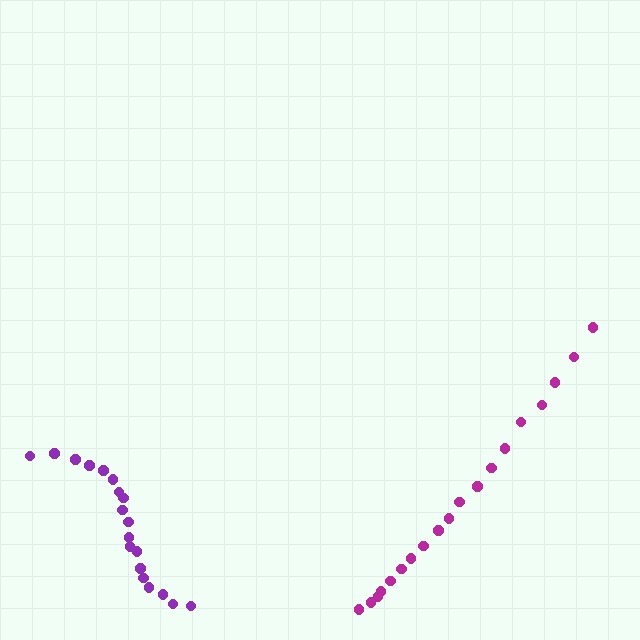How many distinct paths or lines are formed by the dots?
There are 2 distinct paths.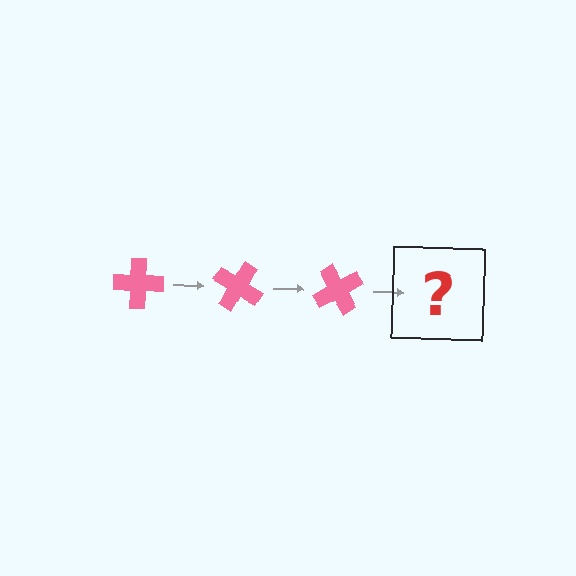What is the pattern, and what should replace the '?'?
The pattern is that the cross rotates 30 degrees each step. The '?' should be a pink cross rotated 90 degrees.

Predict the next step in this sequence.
The next step is a pink cross rotated 90 degrees.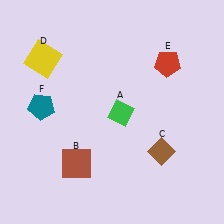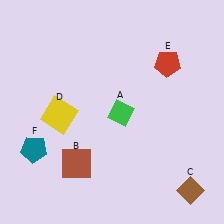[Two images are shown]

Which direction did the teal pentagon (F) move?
The teal pentagon (F) moved down.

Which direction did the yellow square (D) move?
The yellow square (D) moved down.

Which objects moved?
The objects that moved are: the brown diamond (C), the yellow square (D), the teal pentagon (F).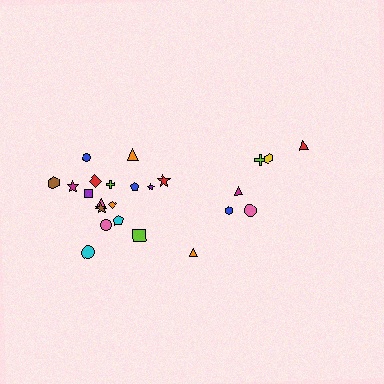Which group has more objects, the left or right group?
The left group.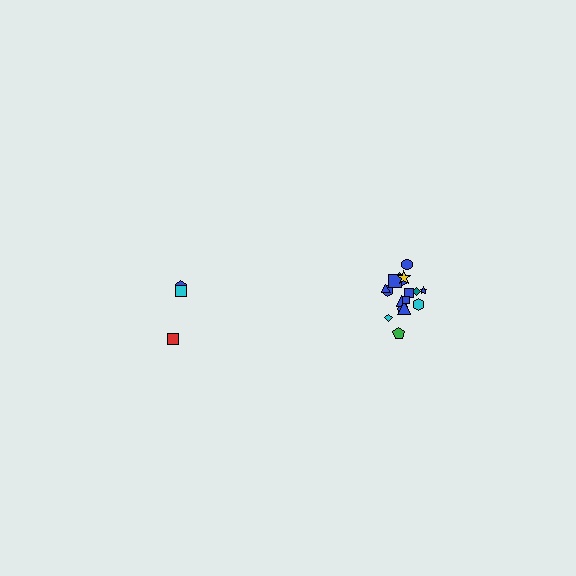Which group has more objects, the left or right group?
The right group.